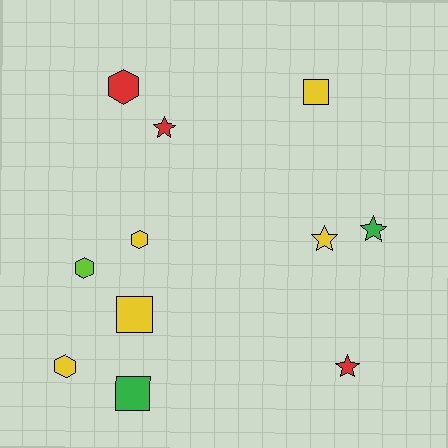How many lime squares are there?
There are no lime squares.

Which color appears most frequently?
Yellow, with 5 objects.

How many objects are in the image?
There are 11 objects.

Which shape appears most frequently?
Hexagon, with 4 objects.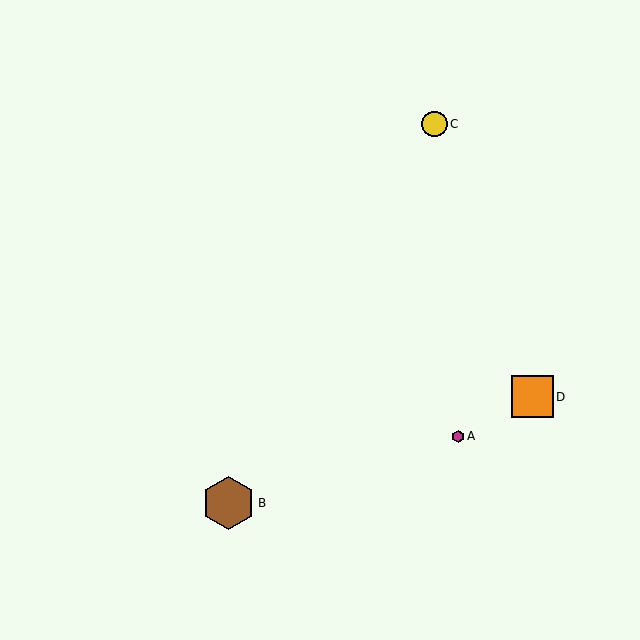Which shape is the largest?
The brown hexagon (labeled B) is the largest.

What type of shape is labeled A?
Shape A is a magenta hexagon.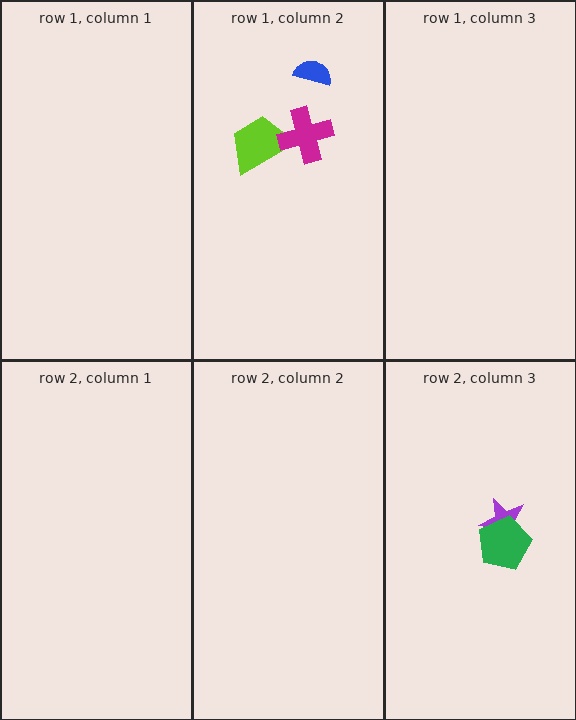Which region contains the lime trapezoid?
The row 1, column 2 region.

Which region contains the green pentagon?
The row 2, column 3 region.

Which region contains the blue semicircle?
The row 1, column 2 region.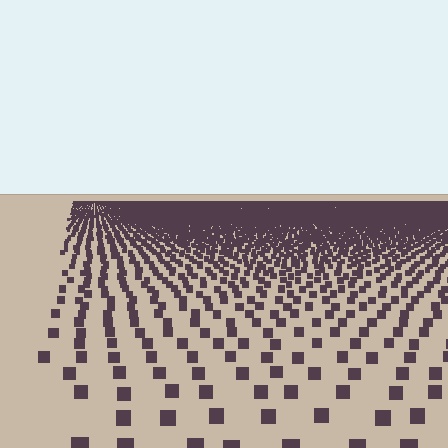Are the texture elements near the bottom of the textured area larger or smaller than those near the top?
Larger. Near the bottom, elements are closer to the viewer and appear at a bigger on-screen size.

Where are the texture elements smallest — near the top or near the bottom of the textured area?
Near the top.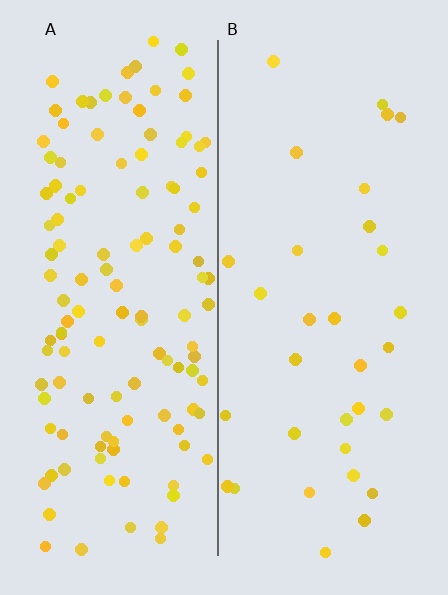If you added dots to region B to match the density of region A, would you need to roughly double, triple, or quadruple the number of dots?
Approximately quadruple.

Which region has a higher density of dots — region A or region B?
A (the left).